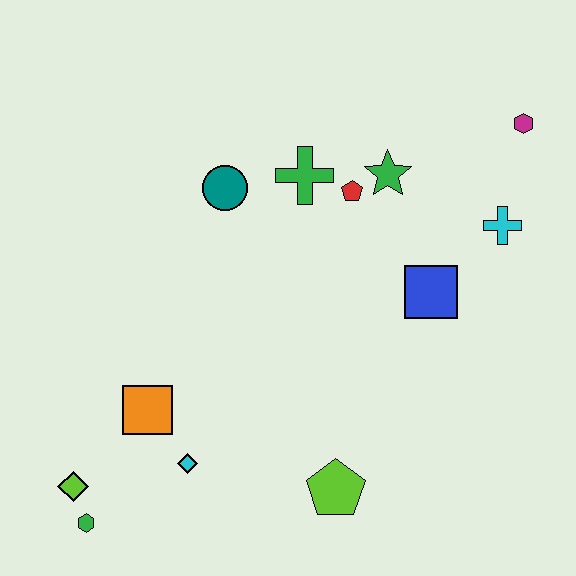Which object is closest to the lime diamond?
The green hexagon is closest to the lime diamond.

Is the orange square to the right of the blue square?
No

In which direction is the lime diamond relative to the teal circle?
The lime diamond is below the teal circle.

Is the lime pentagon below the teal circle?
Yes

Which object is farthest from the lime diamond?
The magenta hexagon is farthest from the lime diamond.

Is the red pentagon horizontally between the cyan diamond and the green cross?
No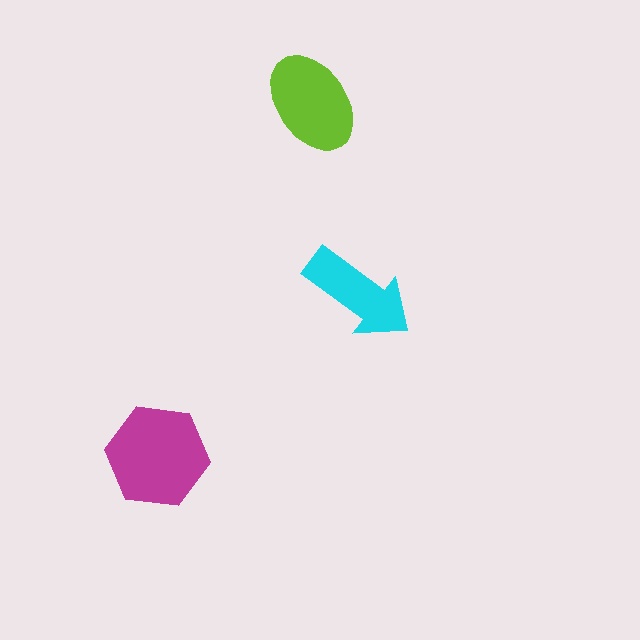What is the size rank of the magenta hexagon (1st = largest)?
1st.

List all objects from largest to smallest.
The magenta hexagon, the lime ellipse, the cyan arrow.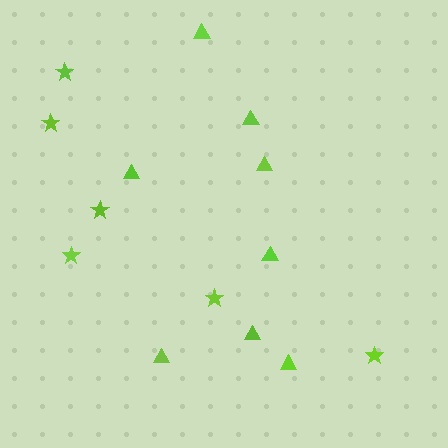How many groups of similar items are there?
There are 2 groups: one group of triangles (8) and one group of stars (6).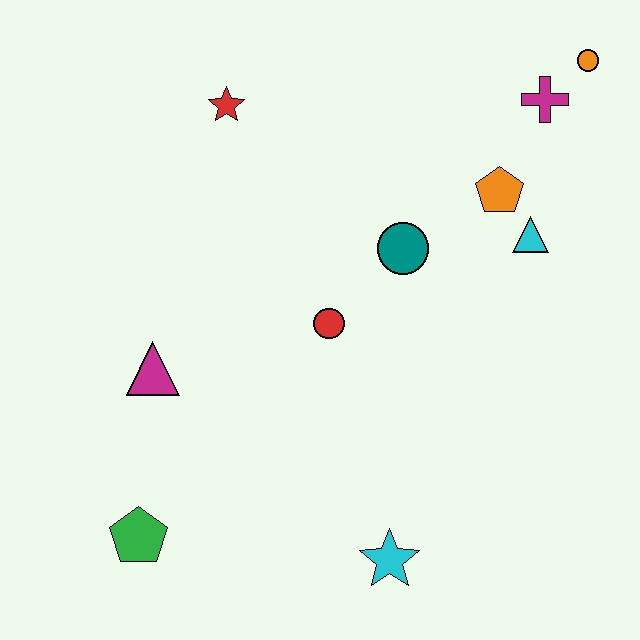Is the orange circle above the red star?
Yes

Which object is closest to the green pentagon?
The magenta triangle is closest to the green pentagon.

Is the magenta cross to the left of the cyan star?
No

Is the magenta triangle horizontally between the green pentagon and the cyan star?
Yes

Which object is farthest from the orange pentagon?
The green pentagon is farthest from the orange pentagon.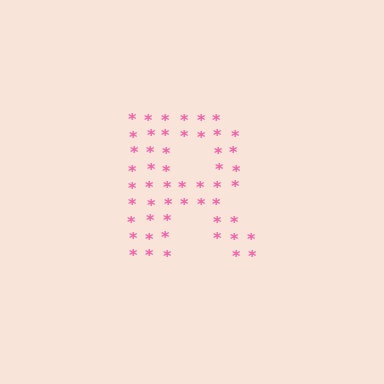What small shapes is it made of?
It is made of small asterisks.